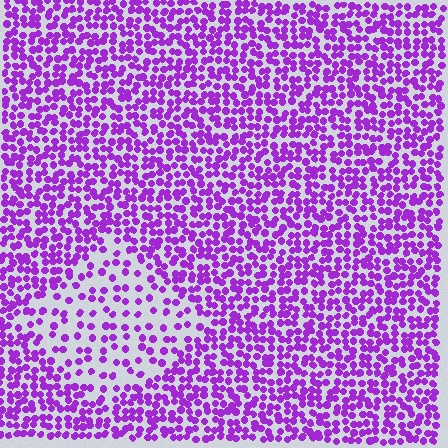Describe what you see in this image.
The image contains small purple elements arranged at two different densities. A diamond-shaped region is visible where the elements are less densely packed than the surrounding area.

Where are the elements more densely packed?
The elements are more densely packed outside the diamond boundary.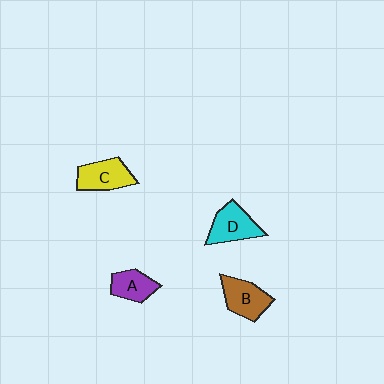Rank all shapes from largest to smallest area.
From largest to smallest: D (cyan), B (brown), C (yellow), A (purple).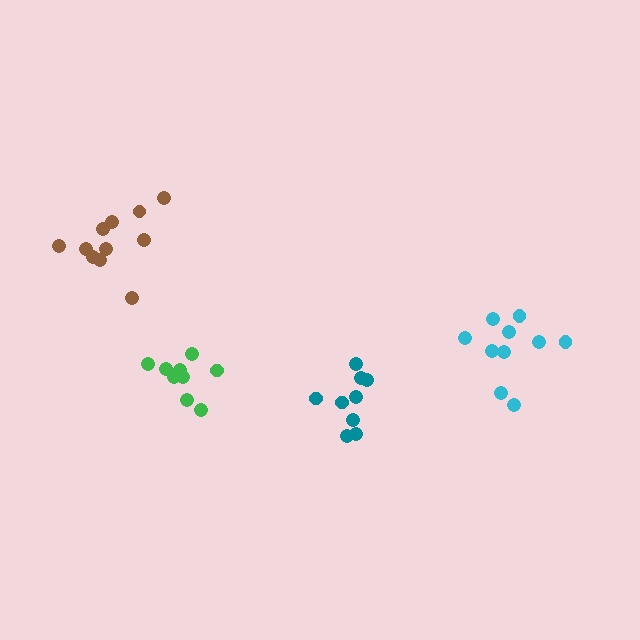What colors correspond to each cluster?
The clusters are colored: green, teal, cyan, brown.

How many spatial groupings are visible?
There are 4 spatial groupings.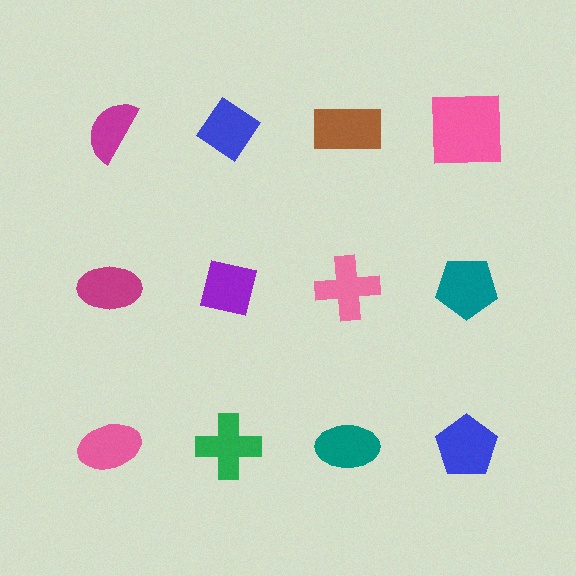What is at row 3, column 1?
A pink ellipse.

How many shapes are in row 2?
4 shapes.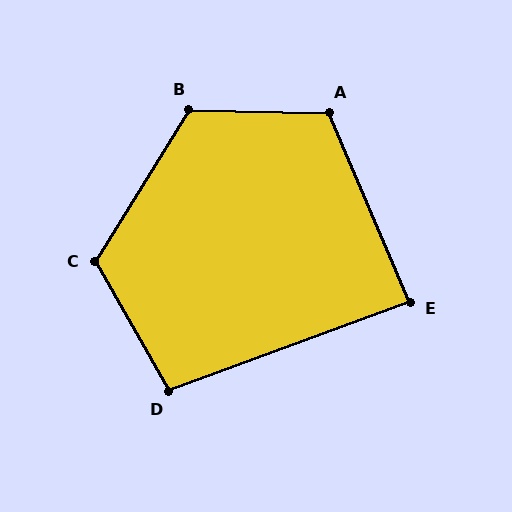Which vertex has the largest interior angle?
B, at approximately 120 degrees.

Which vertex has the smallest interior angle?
E, at approximately 87 degrees.